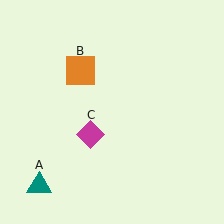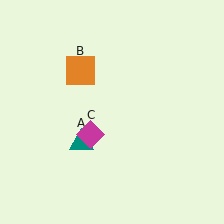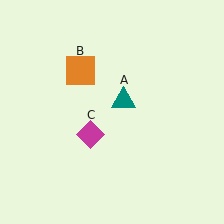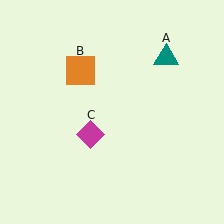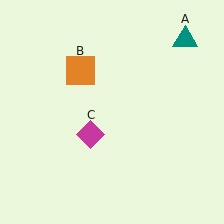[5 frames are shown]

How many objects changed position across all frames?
1 object changed position: teal triangle (object A).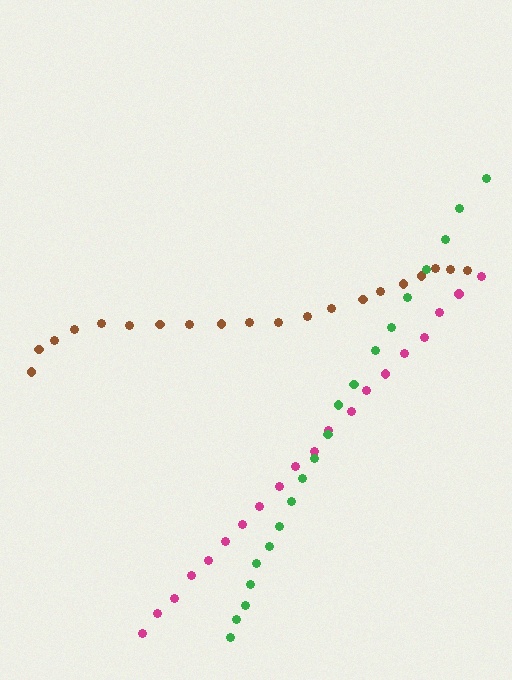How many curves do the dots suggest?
There are 3 distinct paths.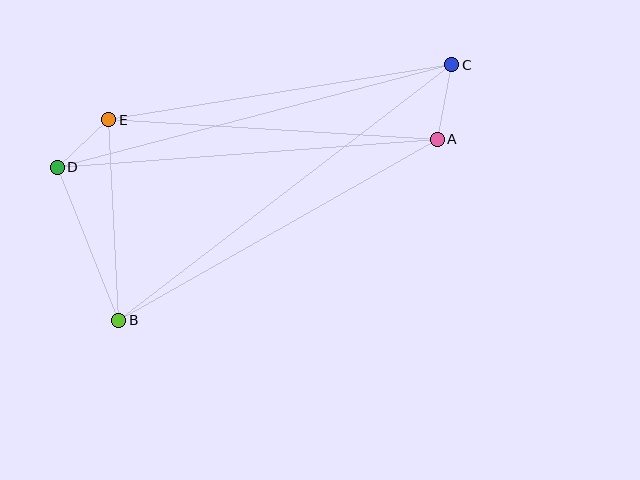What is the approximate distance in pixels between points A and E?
The distance between A and E is approximately 329 pixels.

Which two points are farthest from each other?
Points B and C are farthest from each other.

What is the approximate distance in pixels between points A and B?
The distance between A and B is approximately 367 pixels.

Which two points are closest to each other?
Points D and E are closest to each other.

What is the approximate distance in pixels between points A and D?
The distance between A and D is approximately 381 pixels.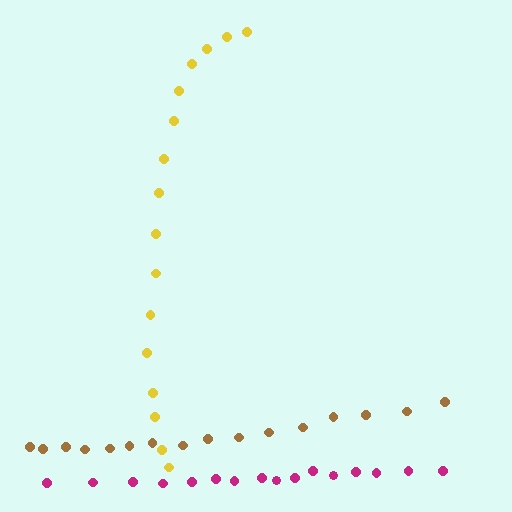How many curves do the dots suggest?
There are 3 distinct paths.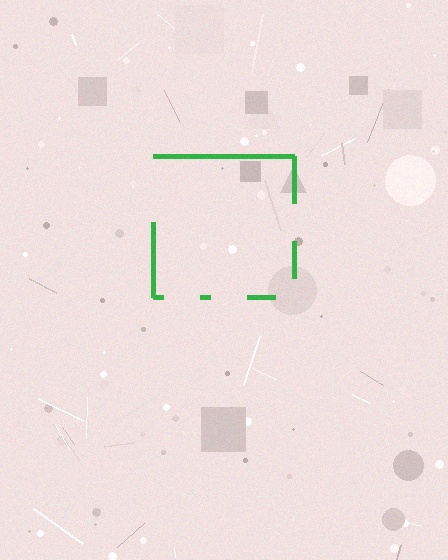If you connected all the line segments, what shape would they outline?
They would outline a square.